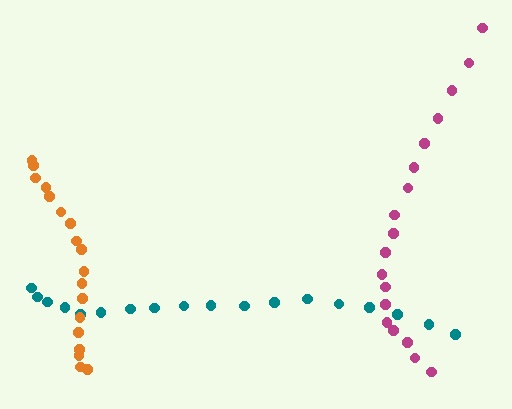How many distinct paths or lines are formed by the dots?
There are 3 distinct paths.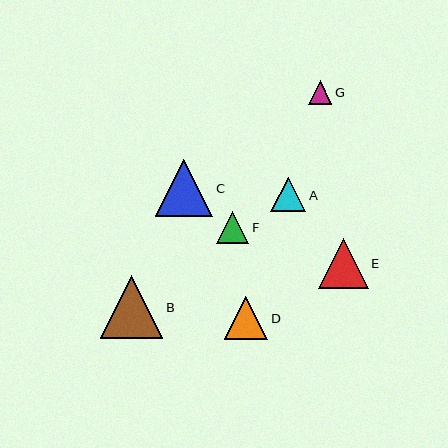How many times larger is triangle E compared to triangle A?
Triangle E is approximately 1.5 times the size of triangle A.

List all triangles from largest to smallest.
From largest to smallest: B, C, E, D, A, F, G.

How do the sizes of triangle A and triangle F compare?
Triangle A and triangle F are approximately the same size.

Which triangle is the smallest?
Triangle G is the smallest with a size of approximately 24 pixels.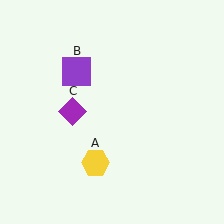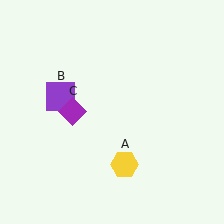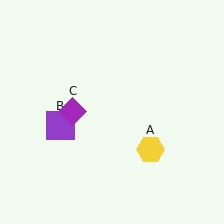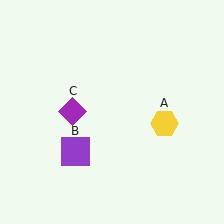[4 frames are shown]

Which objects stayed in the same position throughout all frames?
Purple diamond (object C) remained stationary.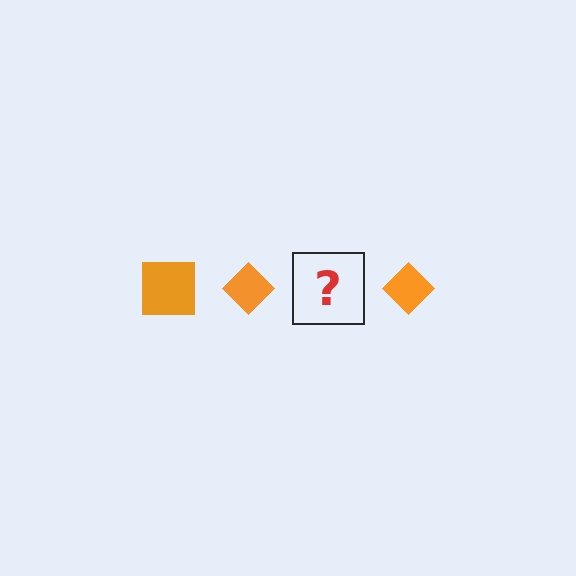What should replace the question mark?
The question mark should be replaced with an orange square.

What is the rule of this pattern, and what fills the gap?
The rule is that the pattern cycles through square, diamond shapes in orange. The gap should be filled with an orange square.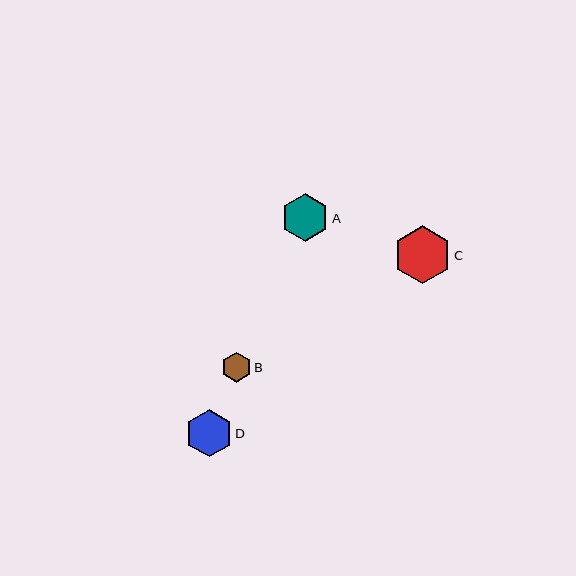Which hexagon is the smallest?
Hexagon B is the smallest with a size of approximately 30 pixels.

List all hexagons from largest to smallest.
From largest to smallest: C, A, D, B.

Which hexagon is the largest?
Hexagon C is the largest with a size of approximately 58 pixels.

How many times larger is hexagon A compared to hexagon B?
Hexagon A is approximately 1.6 times the size of hexagon B.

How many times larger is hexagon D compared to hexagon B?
Hexagon D is approximately 1.6 times the size of hexagon B.